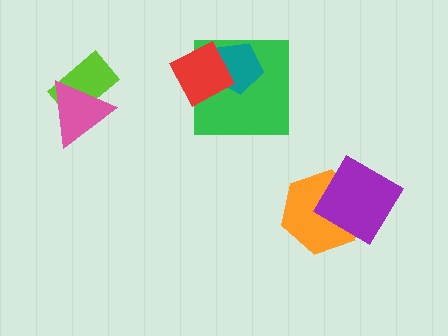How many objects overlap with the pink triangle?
1 object overlaps with the pink triangle.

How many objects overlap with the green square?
2 objects overlap with the green square.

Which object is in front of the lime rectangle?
The pink triangle is in front of the lime rectangle.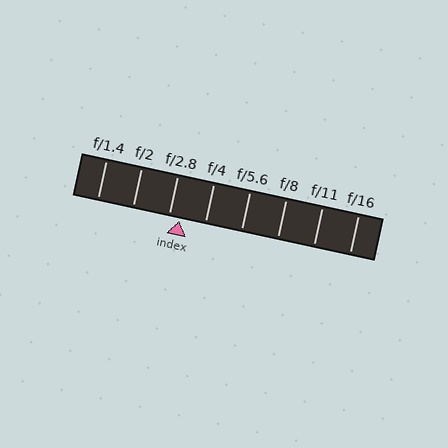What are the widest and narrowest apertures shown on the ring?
The widest aperture shown is f/1.4 and the narrowest is f/16.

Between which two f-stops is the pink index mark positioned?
The index mark is between f/2.8 and f/4.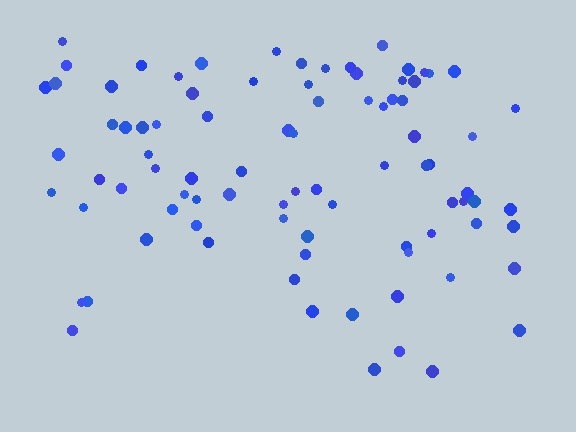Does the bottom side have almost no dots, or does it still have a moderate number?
Still a moderate number, just noticeably fewer than the top.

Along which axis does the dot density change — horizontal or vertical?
Vertical.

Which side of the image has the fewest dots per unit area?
The bottom.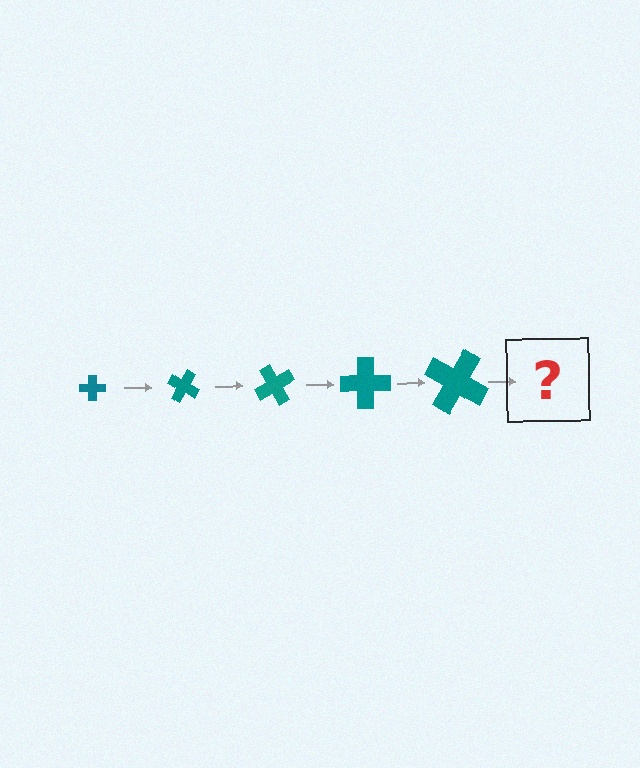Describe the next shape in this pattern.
It should be a cross, larger than the previous one and rotated 150 degrees from the start.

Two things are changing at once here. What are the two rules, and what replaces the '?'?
The two rules are that the cross grows larger each step and it rotates 30 degrees each step. The '?' should be a cross, larger than the previous one and rotated 150 degrees from the start.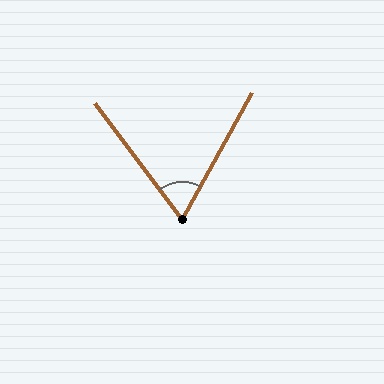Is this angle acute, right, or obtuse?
It is acute.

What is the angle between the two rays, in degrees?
Approximately 66 degrees.